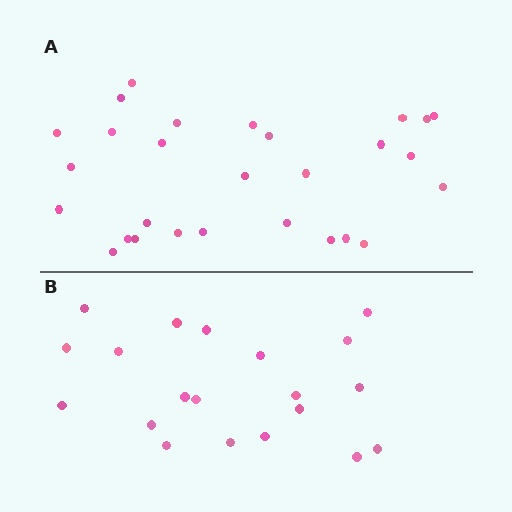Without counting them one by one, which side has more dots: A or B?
Region A (the top region) has more dots.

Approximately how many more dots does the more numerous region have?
Region A has roughly 8 or so more dots than region B.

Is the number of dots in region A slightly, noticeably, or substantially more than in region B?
Region A has noticeably more, but not dramatically so. The ratio is roughly 1.4 to 1.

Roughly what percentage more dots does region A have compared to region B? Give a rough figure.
About 40% more.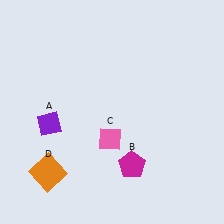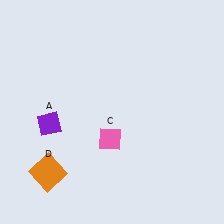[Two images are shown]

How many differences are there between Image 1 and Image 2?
There is 1 difference between the two images.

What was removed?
The magenta pentagon (B) was removed in Image 2.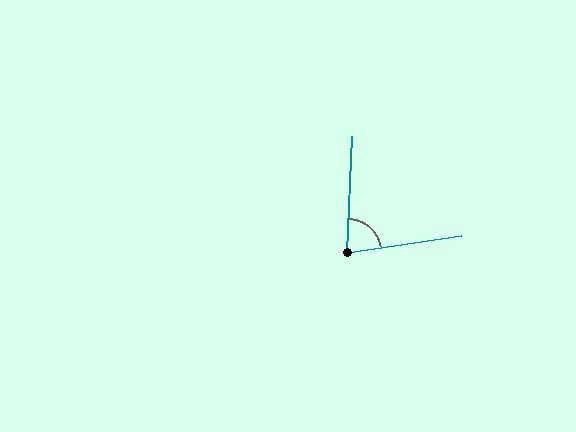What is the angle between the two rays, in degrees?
Approximately 79 degrees.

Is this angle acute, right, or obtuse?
It is acute.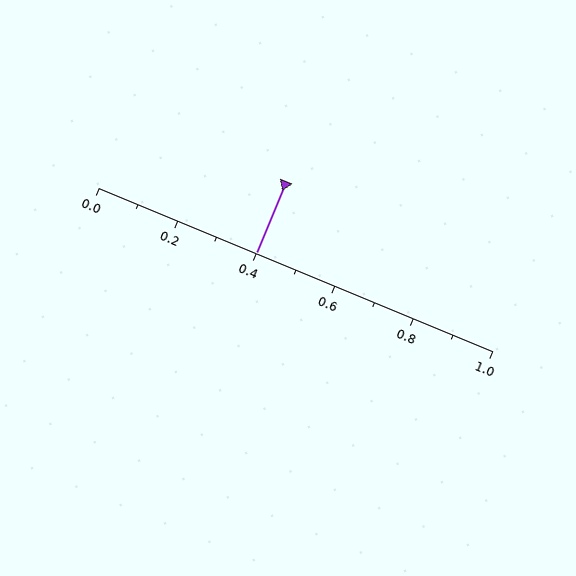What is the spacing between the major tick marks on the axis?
The major ticks are spaced 0.2 apart.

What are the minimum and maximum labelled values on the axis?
The axis runs from 0.0 to 1.0.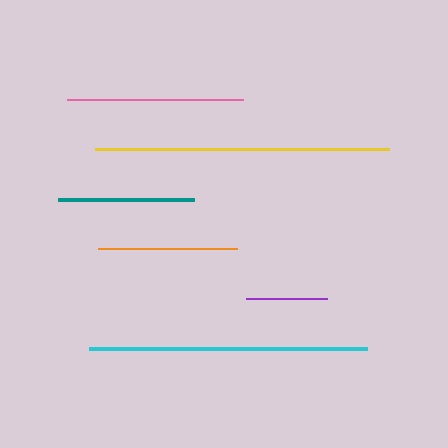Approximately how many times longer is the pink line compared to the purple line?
The pink line is approximately 2.2 times the length of the purple line.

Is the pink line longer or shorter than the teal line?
The pink line is longer than the teal line.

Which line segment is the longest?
The yellow line is the longest at approximately 294 pixels.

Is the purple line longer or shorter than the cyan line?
The cyan line is longer than the purple line.